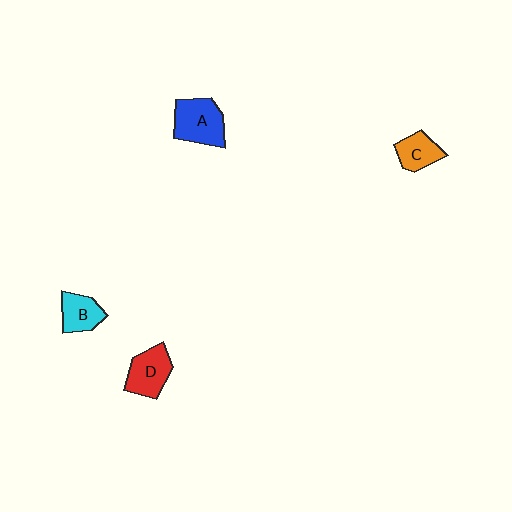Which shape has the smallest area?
Shape C (orange).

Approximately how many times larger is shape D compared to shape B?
Approximately 1.3 times.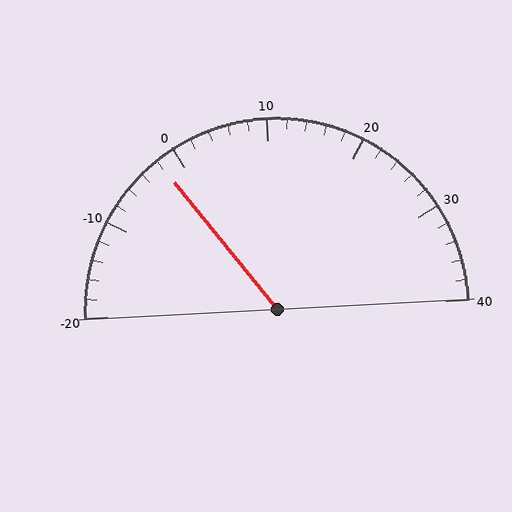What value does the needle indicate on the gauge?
The needle indicates approximately -2.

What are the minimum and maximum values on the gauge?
The gauge ranges from -20 to 40.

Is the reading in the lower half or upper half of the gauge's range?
The reading is in the lower half of the range (-20 to 40).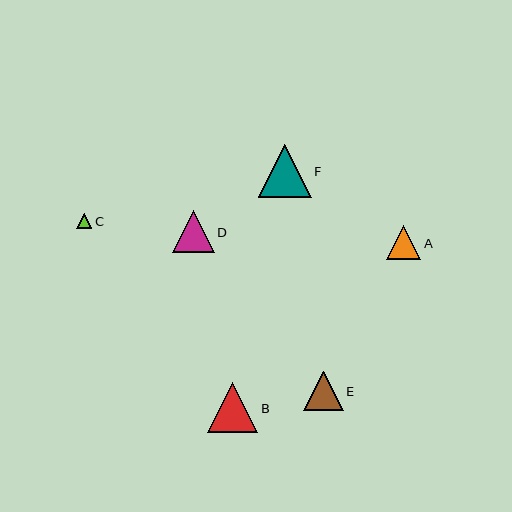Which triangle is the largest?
Triangle F is the largest with a size of approximately 53 pixels.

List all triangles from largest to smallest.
From largest to smallest: F, B, D, E, A, C.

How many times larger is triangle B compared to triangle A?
Triangle B is approximately 1.5 times the size of triangle A.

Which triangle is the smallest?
Triangle C is the smallest with a size of approximately 15 pixels.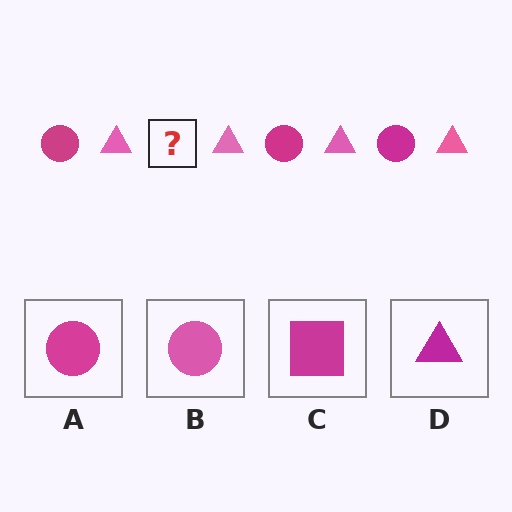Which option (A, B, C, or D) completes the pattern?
A.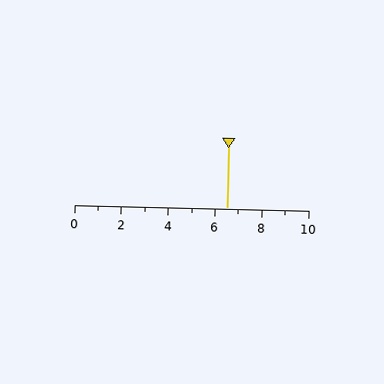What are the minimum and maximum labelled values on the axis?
The axis runs from 0 to 10.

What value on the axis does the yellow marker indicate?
The marker indicates approximately 6.5.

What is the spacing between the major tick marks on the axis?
The major ticks are spaced 2 apart.